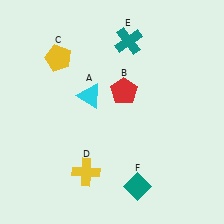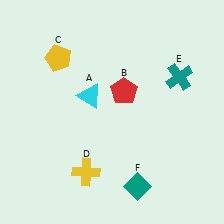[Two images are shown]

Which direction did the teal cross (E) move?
The teal cross (E) moved right.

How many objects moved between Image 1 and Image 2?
1 object moved between the two images.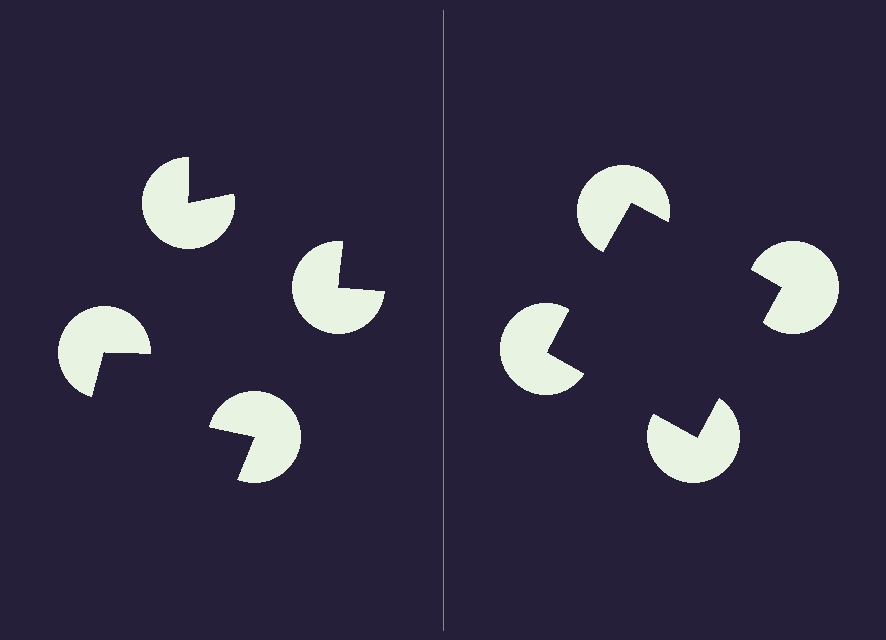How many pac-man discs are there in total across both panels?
8 — 4 on each side.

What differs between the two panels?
The pac-man discs are positioned identically on both sides; only the wedge orientations differ. On the right they align to a square; on the left they are misaligned.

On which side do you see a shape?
An illusory square appears on the right side. On the left side the wedge cuts are rotated, so no coherent shape forms.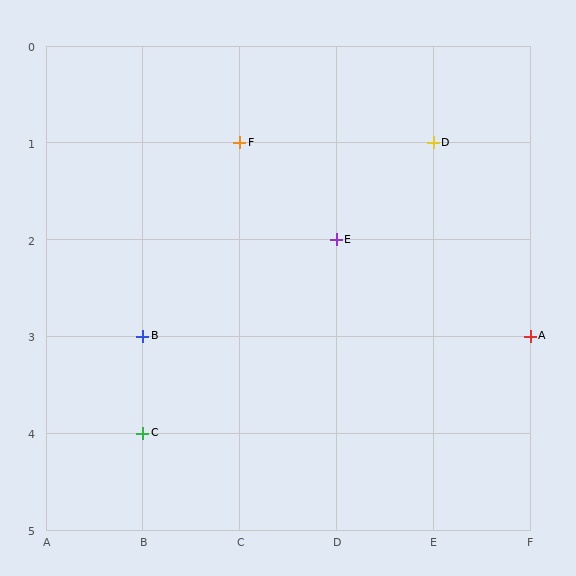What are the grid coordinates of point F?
Point F is at grid coordinates (C, 1).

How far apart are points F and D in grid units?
Points F and D are 2 columns apart.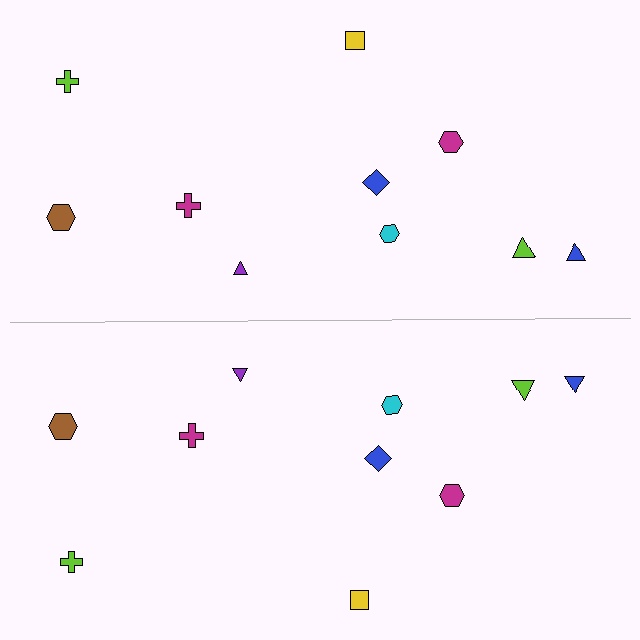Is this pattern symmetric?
Yes, this pattern has bilateral (reflection) symmetry.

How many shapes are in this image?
There are 20 shapes in this image.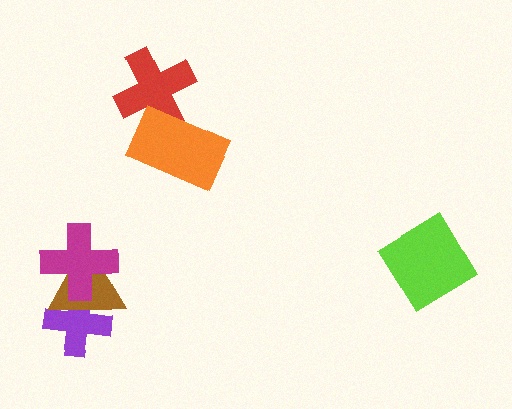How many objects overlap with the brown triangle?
2 objects overlap with the brown triangle.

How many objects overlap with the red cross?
1 object overlaps with the red cross.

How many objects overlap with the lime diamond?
0 objects overlap with the lime diamond.